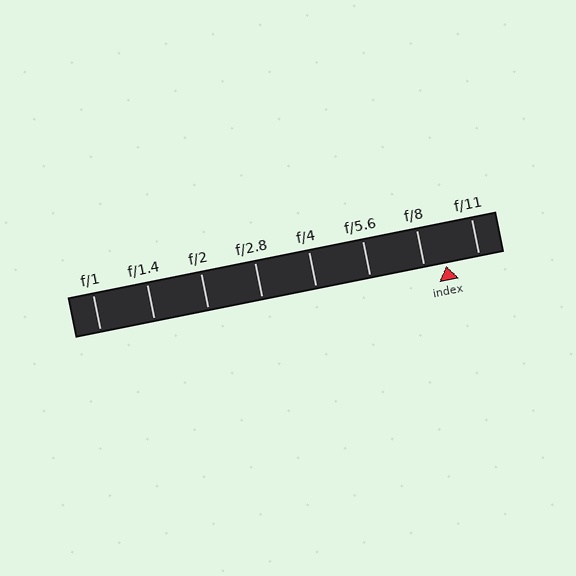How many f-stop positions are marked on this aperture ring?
There are 8 f-stop positions marked.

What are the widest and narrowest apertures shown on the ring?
The widest aperture shown is f/1 and the narrowest is f/11.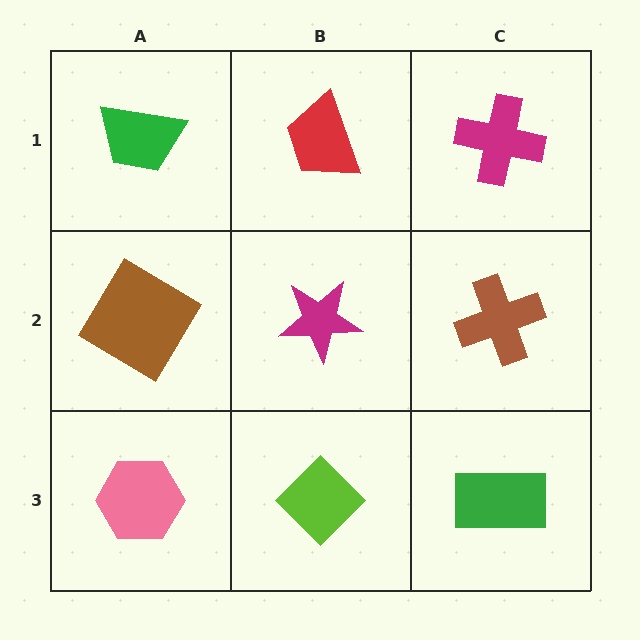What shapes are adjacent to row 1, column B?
A magenta star (row 2, column B), a green trapezoid (row 1, column A), a magenta cross (row 1, column C).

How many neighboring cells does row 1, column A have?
2.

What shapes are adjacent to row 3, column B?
A magenta star (row 2, column B), a pink hexagon (row 3, column A), a green rectangle (row 3, column C).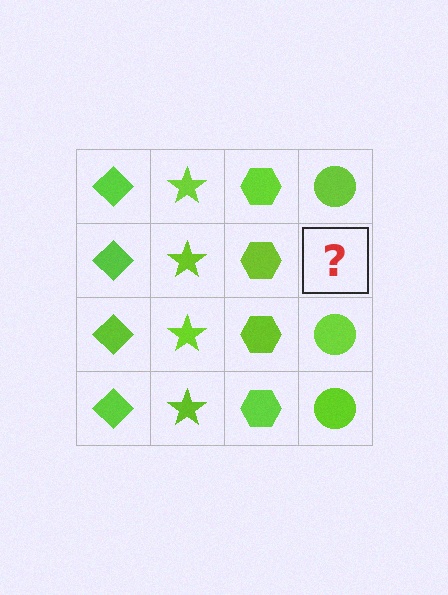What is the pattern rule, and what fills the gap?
The rule is that each column has a consistent shape. The gap should be filled with a lime circle.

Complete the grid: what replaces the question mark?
The question mark should be replaced with a lime circle.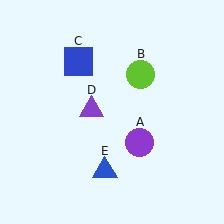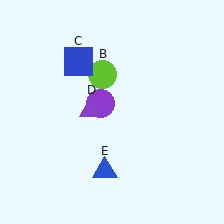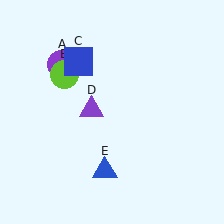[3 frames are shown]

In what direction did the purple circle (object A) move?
The purple circle (object A) moved up and to the left.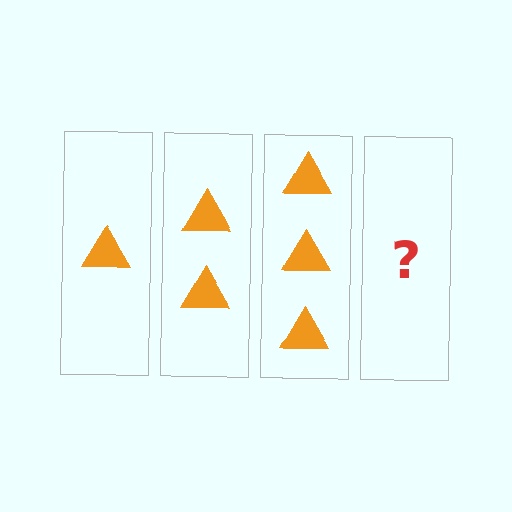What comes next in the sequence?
The next element should be 4 triangles.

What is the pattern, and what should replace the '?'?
The pattern is that each step adds one more triangle. The '?' should be 4 triangles.